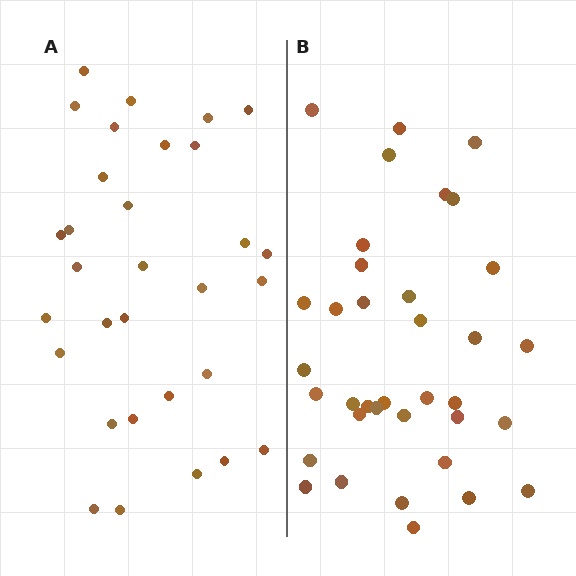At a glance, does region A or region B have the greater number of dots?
Region B (the right region) has more dots.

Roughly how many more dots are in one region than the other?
Region B has about 5 more dots than region A.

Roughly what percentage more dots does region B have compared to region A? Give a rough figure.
About 15% more.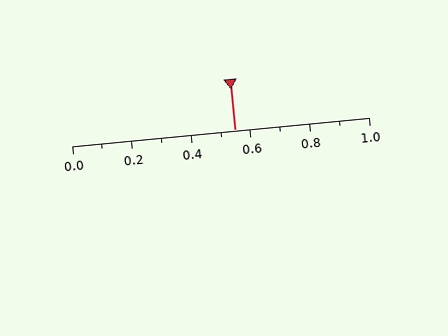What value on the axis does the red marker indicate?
The marker indicates approximately 0.55.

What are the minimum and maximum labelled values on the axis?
The axis runs from 0.0 to 1.0.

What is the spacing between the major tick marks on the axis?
The major ticks are spaced 0.2 apart.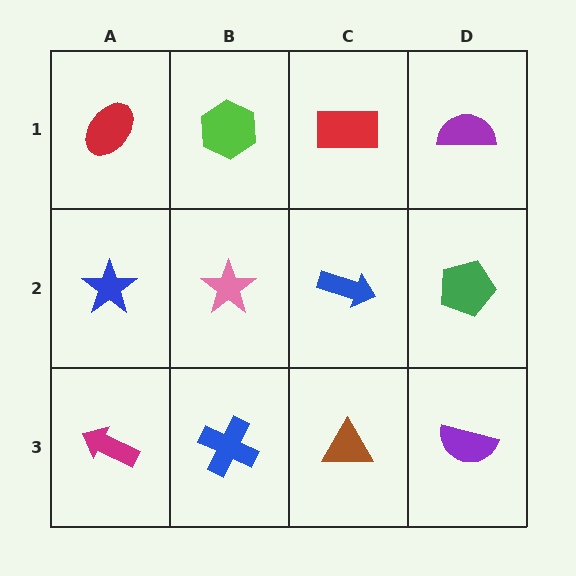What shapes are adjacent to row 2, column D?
A purple semicircle (row 1, column D), a purple semicircle (row 3, column D), a blue arrow (row 2, column C).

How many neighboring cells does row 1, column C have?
3.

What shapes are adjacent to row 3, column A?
A blue star (row 2, column A), a blue cross (row 3, column B).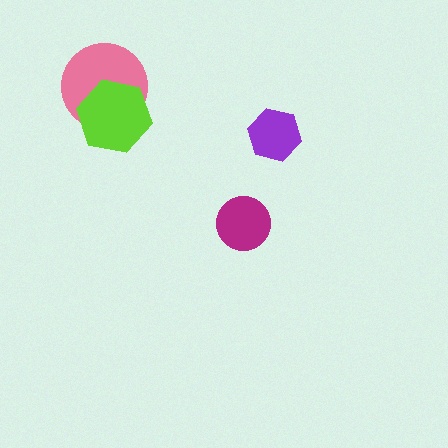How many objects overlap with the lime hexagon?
1 object overlaps with the lime hexagon.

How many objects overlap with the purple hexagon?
0 objects overlap with the purple hexagon.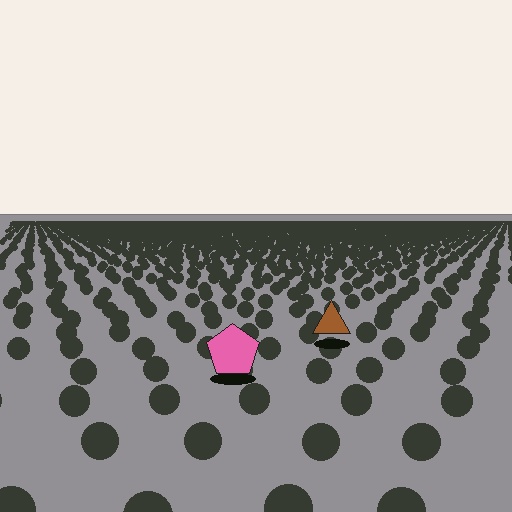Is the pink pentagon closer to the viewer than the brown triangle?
Yes. The pink pentagon is closer — you can tell from the texture gradient: the ground texture is coarser near it.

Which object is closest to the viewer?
The pink pentagon is closest. The texture marks near it are larger and more spread out.